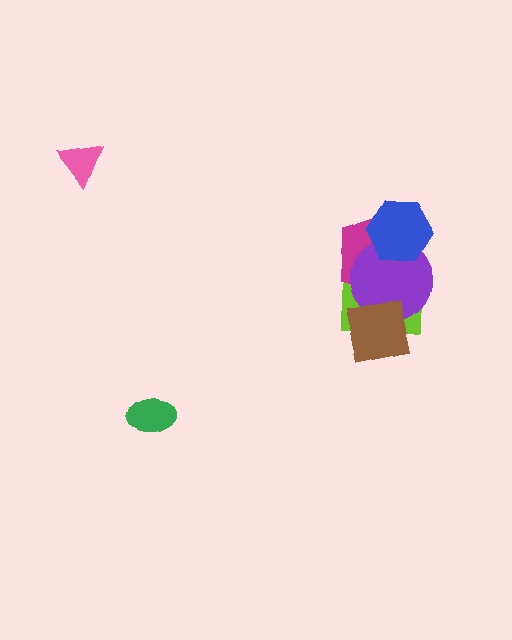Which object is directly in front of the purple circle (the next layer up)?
The brown square is directly in front of the purple circle.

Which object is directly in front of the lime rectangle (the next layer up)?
The magenta pentagon is directly in front of the lime rectangle.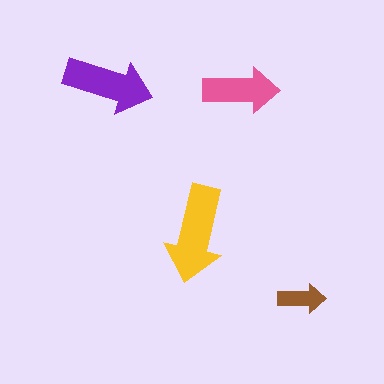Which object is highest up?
The purple arrow is topmost.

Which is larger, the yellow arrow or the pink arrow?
The yellow one.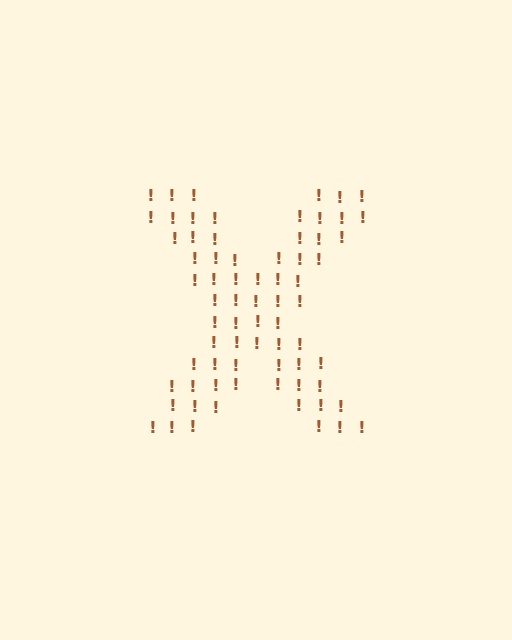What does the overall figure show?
The overall figure shows the letter X.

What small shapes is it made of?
It is made of small exclamation marks.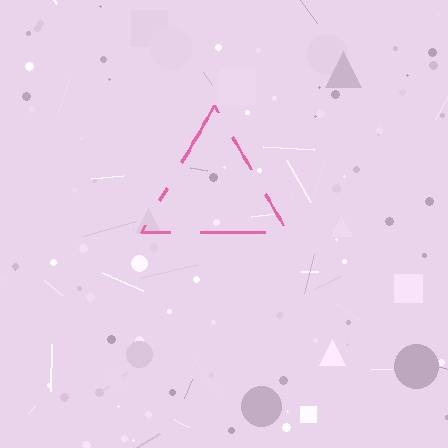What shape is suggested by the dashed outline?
The dashed outline suggests a triangle.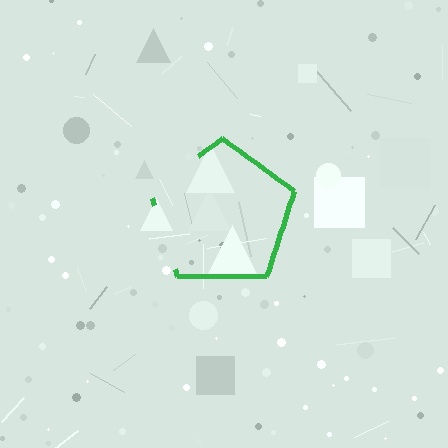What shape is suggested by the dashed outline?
The dashed outline suggests a pentagon.